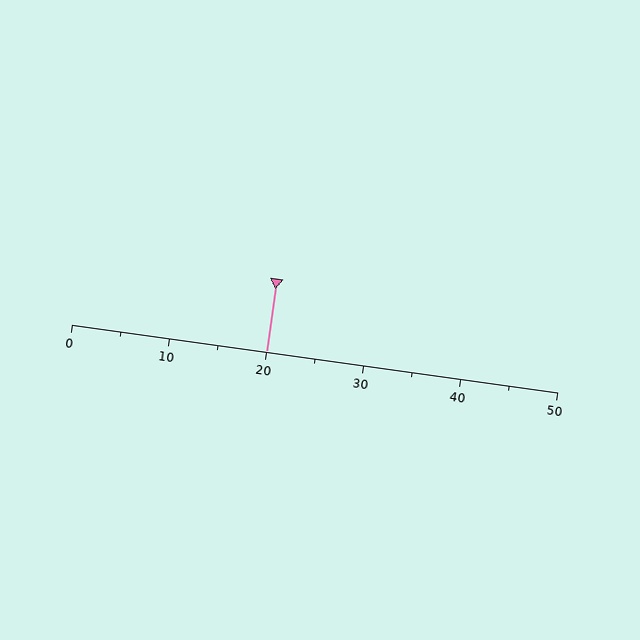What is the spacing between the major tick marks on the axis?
The major ticks are spaced 10 apart.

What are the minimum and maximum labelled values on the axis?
The axis runs from 0 to 50.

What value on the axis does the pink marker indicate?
The marker indicates approximately 20.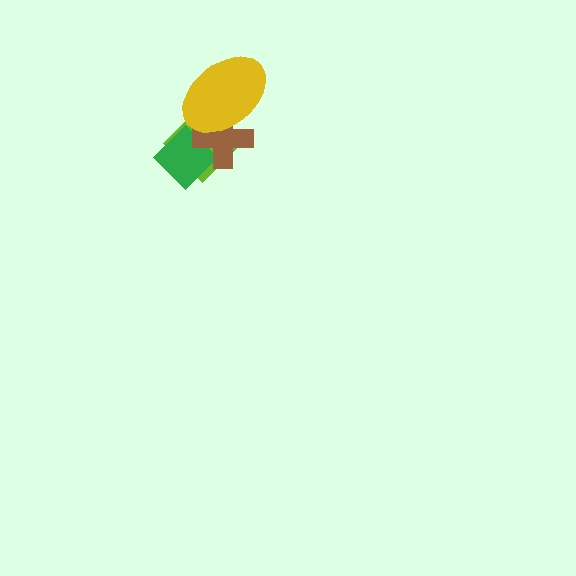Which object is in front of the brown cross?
The yellow ellipse is in front of the brown cross.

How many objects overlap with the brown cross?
3 objects overlap with the brown cross.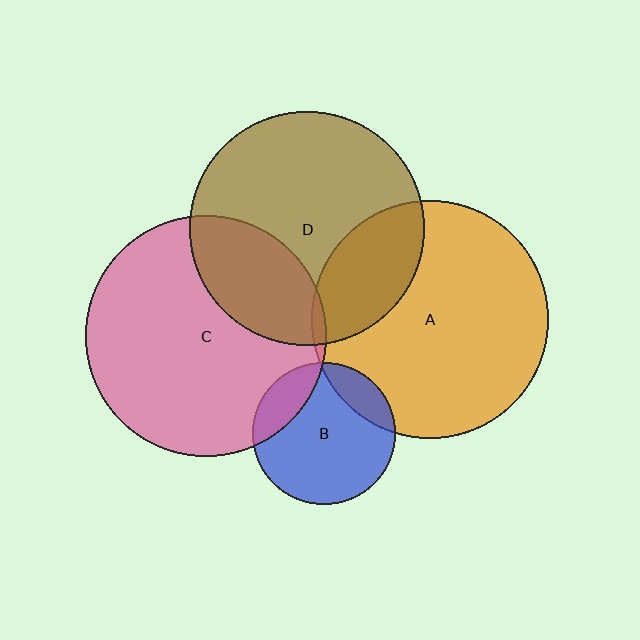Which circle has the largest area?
Circle C (pink).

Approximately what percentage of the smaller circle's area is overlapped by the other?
Approximately 20%.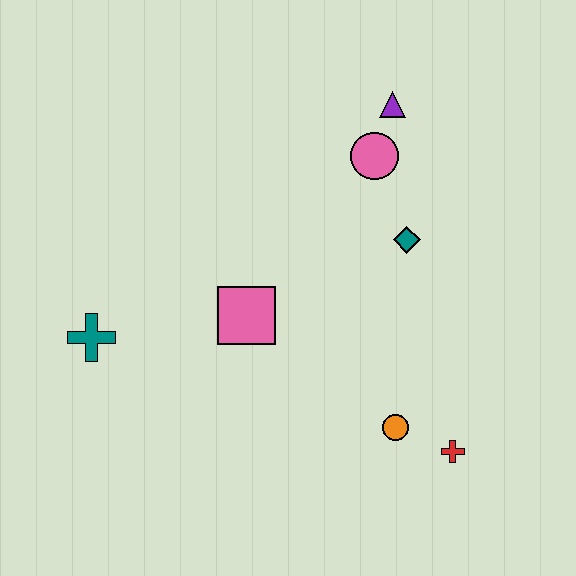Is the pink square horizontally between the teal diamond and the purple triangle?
No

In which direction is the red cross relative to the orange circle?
The red cross is to the right of the orange circle.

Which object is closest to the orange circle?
The red cross is closest to the orange circle.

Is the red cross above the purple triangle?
No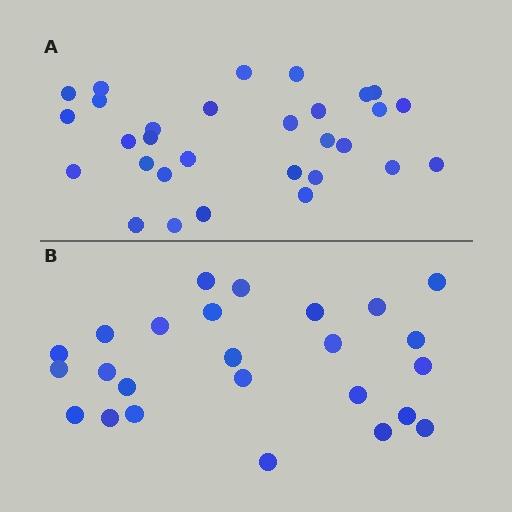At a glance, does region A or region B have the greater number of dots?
Region A (the top region) has more dots.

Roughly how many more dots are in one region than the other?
Region A has about 5 more dots than region B.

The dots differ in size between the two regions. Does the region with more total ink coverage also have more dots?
No. Region B has more total ink coverage because its dots are larger, but region A actually contains more individual dots. Total area can be misleading — the number of items is what matters here.